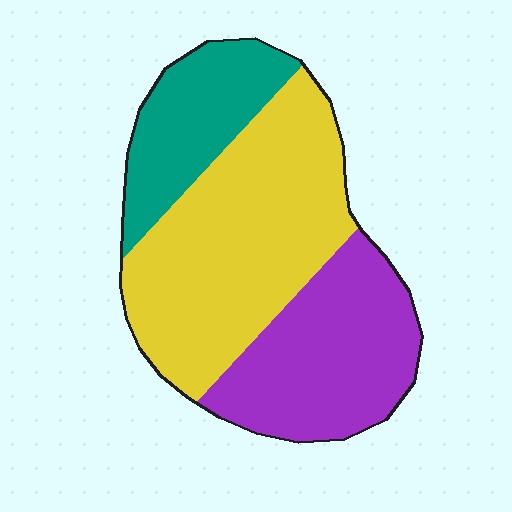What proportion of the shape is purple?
Purple takes up between a sixth and a third of the shape.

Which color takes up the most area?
Yellow, at roughly 50%.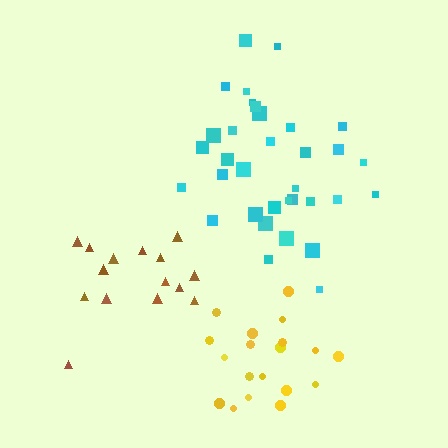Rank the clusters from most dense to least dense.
yellow, cyan, brown.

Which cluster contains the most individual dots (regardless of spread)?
Cyan (35).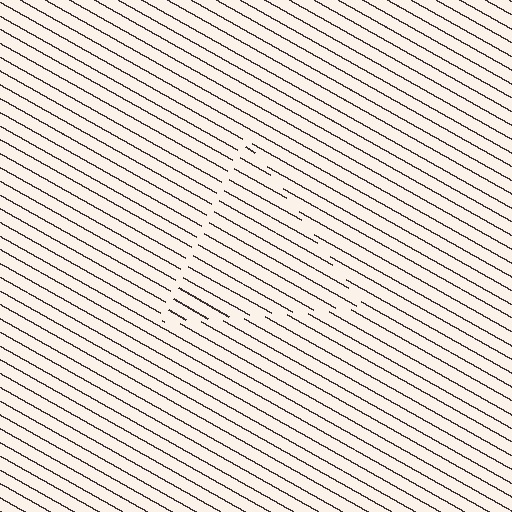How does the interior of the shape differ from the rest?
The interior of the shape contains the same grating, shifted by half a period — the contour is defined by the phase discontinuity where line-ends from the inner and outer gratings abut.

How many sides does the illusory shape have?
3 sides — the line-ends trace a triangle.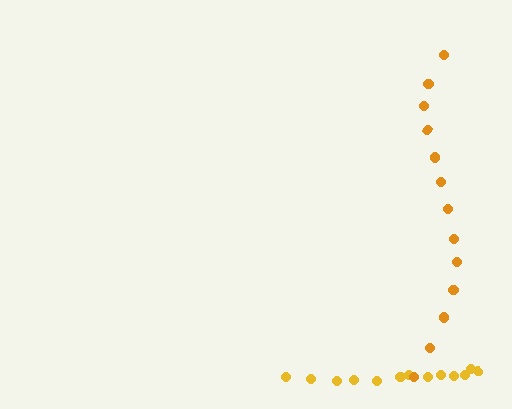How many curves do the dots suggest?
There are 2 distinct paths.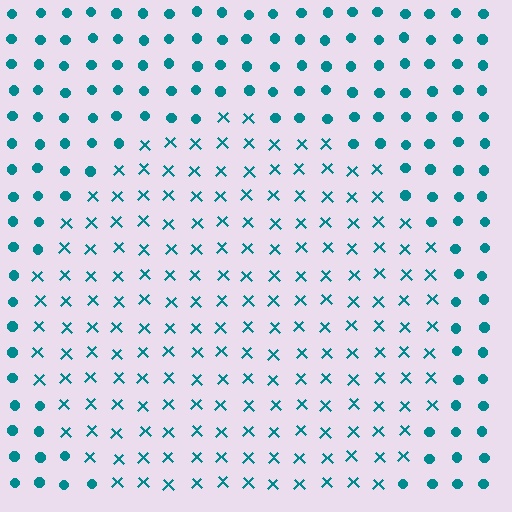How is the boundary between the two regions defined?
The boundary is defined by a change in element shape: X marks inside vs. circles outside. All elements share the same color and spacing.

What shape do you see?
I see a circle.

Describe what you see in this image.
The image is filled with small teal elements arranged in a uniform grid. A circle-shaped region contains X marks, while the surrounding area contains circles. The boundary is defined purely by the change in element shape.